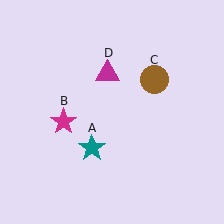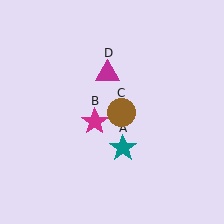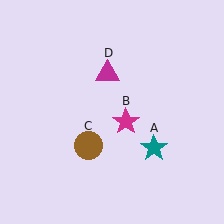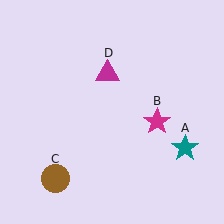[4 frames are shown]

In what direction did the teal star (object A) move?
The teal star (object A) moved right.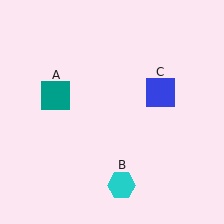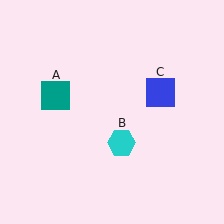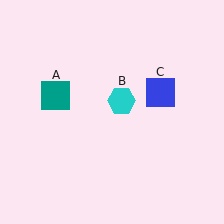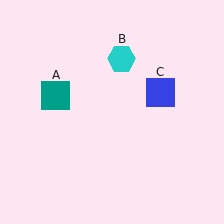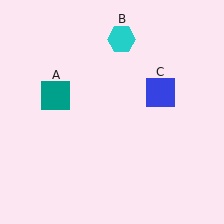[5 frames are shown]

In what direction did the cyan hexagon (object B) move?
The cyan hexagon (object B) moved up.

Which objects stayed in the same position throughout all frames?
Teal square (object A) and blue square (object C) remained stationary.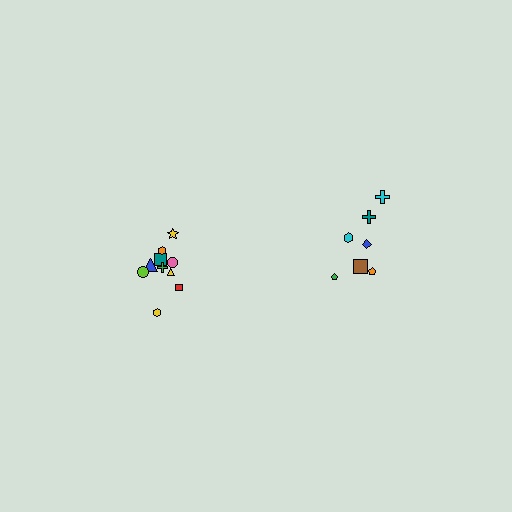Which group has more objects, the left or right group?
The left group.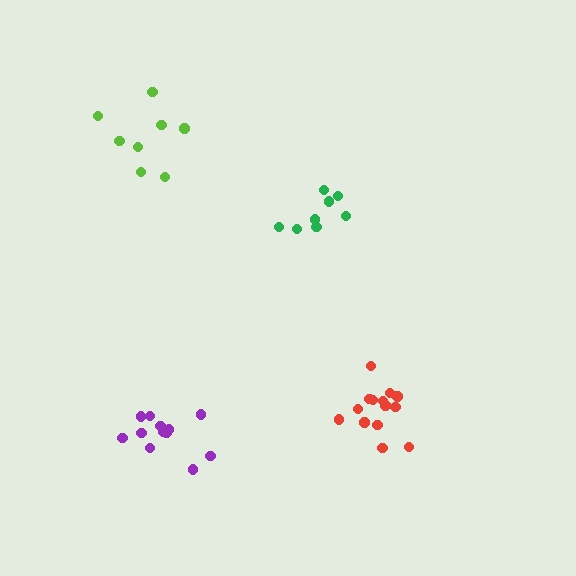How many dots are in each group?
Group 1: 13 dots, Group 2: 8 dots, Group 3: 14 dots, Group 4: 8 dots (43 total).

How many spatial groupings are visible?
There are 4 spatial groupings.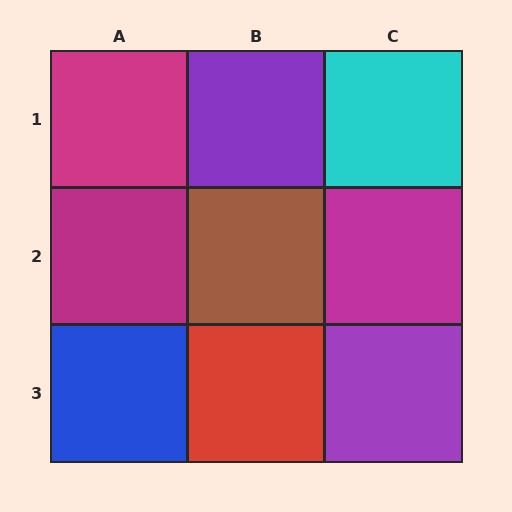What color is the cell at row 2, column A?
Magenta.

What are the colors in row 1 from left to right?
Magenta, purple, cyan.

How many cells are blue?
1 cell is blue.